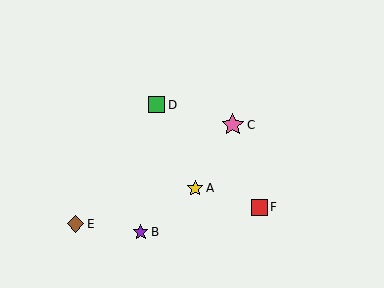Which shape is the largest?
The pink star (labeled C) is the largest.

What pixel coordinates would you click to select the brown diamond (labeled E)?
Click at (75, 224) to select the brown diamond E.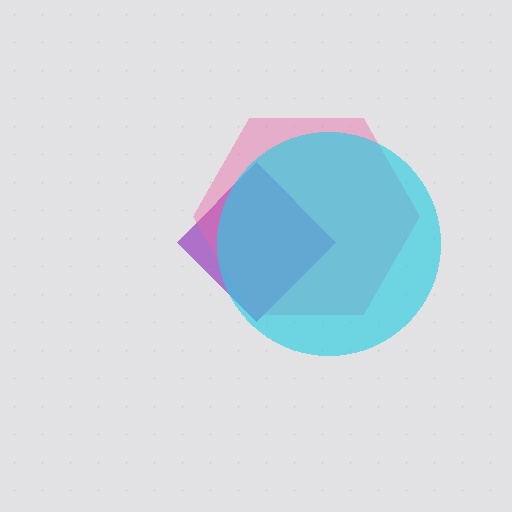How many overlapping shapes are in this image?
There are 3 overlapping shapes in the image.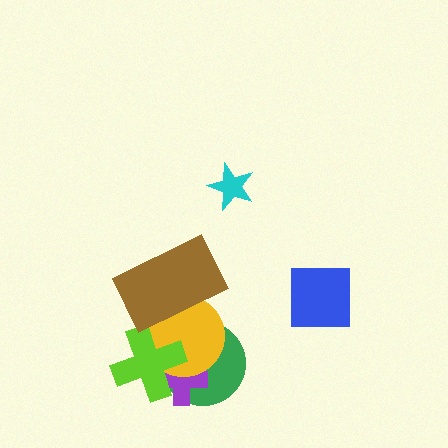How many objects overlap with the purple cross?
3 objects overlap with the purple cross.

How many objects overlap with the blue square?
0 objects overlap with the blue square.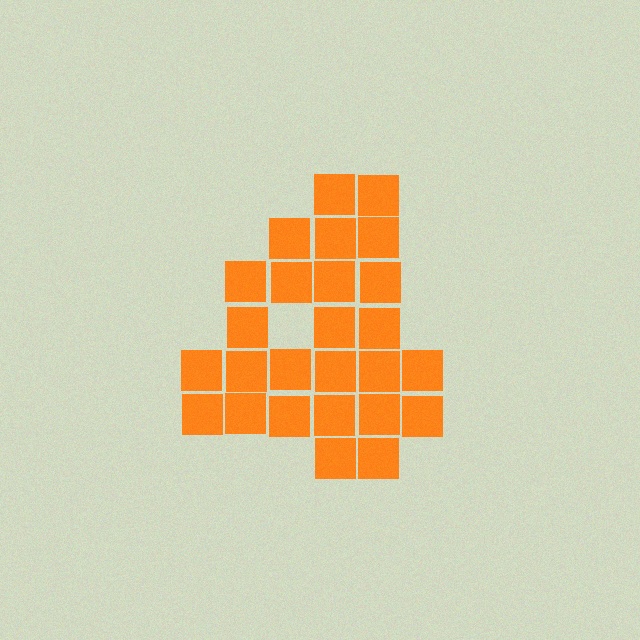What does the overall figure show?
The overall figure shows the digit 4.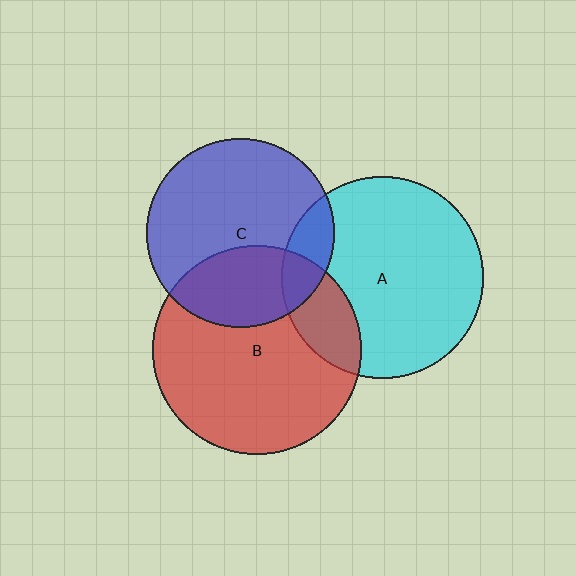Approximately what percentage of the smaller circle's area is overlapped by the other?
Approximately 30%.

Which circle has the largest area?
Circle B (red).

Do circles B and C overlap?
Yes.